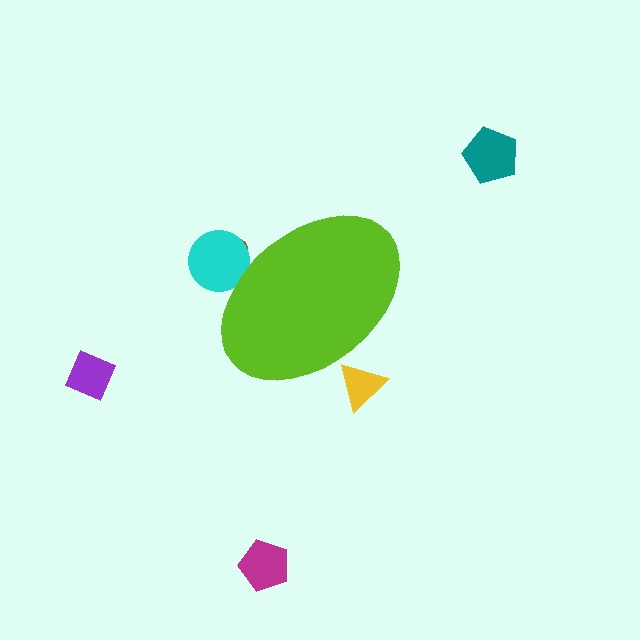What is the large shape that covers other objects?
A lime ellipse.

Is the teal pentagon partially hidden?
No, the teal pentagon is fully visible.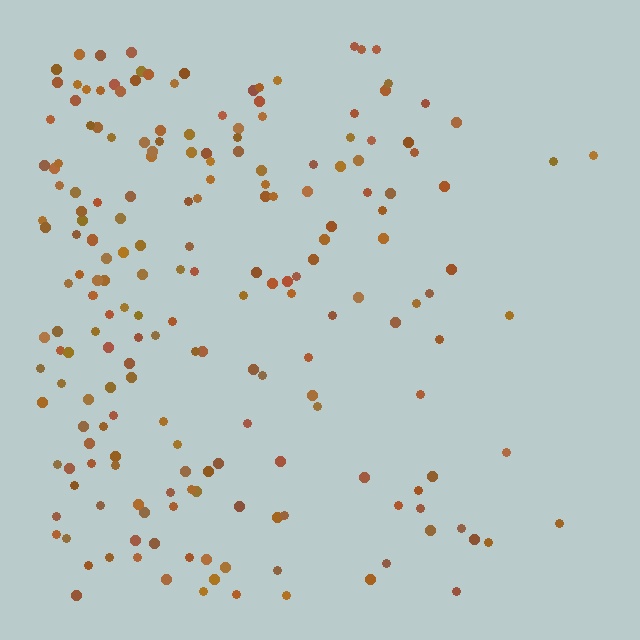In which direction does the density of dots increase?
From right to left, with the left side densest.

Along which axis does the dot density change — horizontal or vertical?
Horizontal.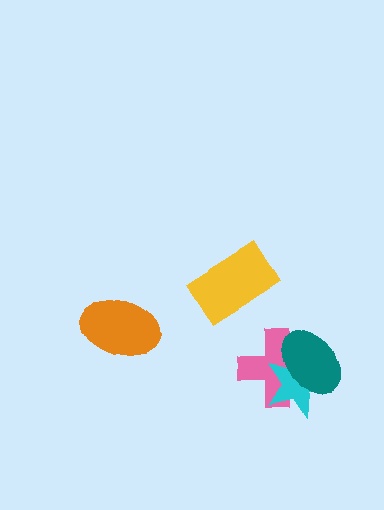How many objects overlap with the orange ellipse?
0 objects overlap with the orange ellipse.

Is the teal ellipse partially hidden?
No, no other shape covers it.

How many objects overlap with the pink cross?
2 objects overlap with the pink cross.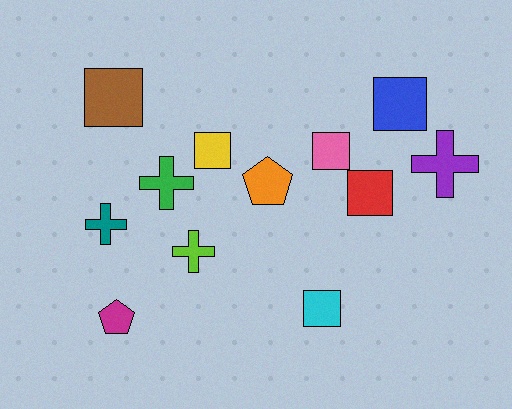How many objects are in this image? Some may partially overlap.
There are 12 objects.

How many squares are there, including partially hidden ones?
There are 6 squares.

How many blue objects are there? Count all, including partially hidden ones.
There is 1 blue object.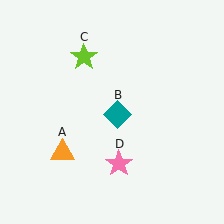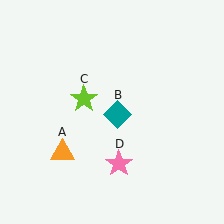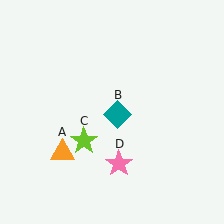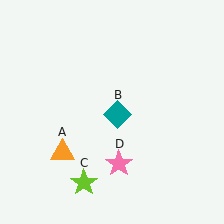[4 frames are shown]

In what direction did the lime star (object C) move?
The lime star (object C) moved down.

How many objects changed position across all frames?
1 object changed position: lime star (object C).